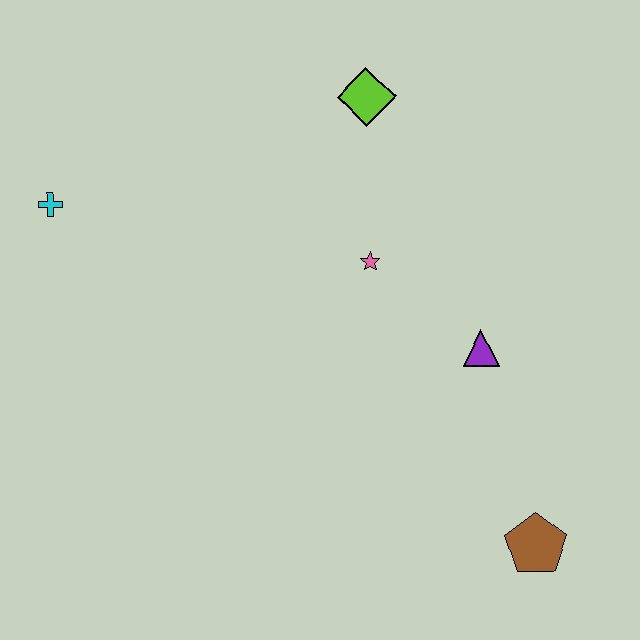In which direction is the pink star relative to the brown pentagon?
The pink star is above the brown pentagon.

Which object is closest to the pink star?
The purple triangle is closest to the pink star.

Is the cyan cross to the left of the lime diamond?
Yes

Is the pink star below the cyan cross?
Yes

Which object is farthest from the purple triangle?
The cyan cross is farthest from the purple triangle.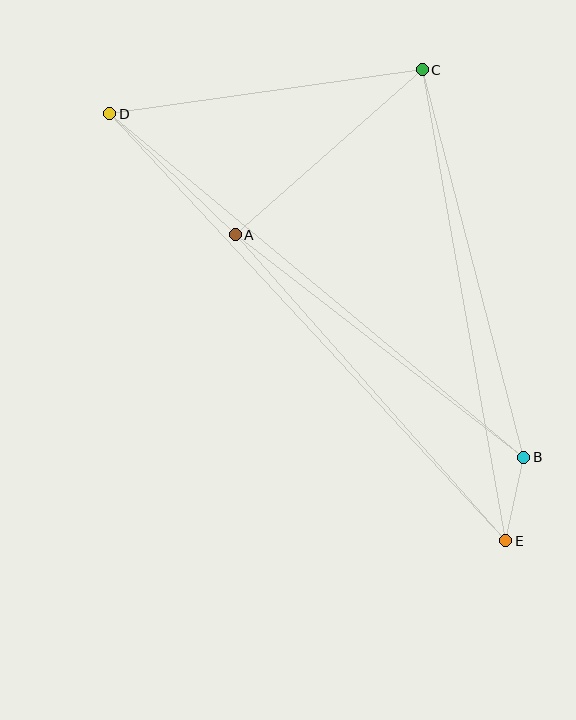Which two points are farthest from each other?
Points D and E are farthest from each other.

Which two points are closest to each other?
Points B and E are closest to each other.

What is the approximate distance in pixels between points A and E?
The distance between A and E is approximately 408 pixels.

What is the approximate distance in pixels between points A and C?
The distance between A and C is approximately 249 pixels.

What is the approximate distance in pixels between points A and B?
The distance between A and B is approximately 364 pixels.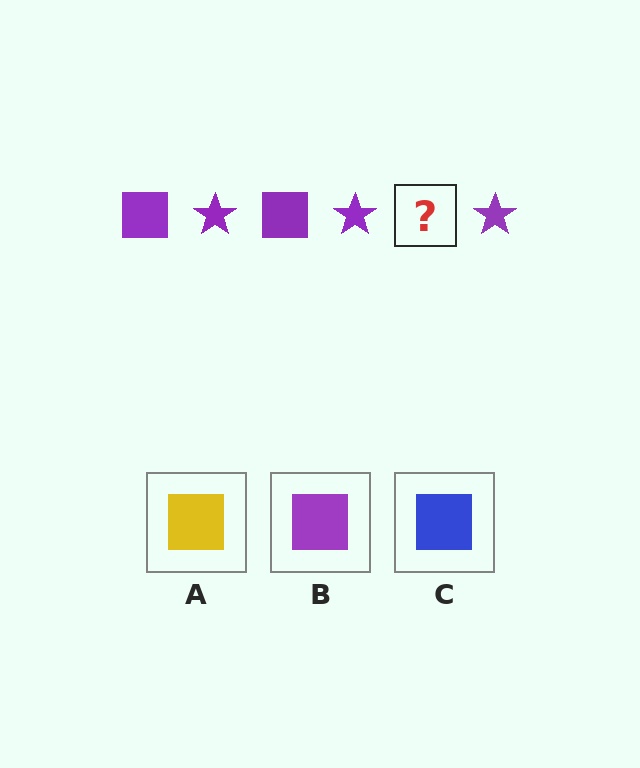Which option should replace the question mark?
Option B.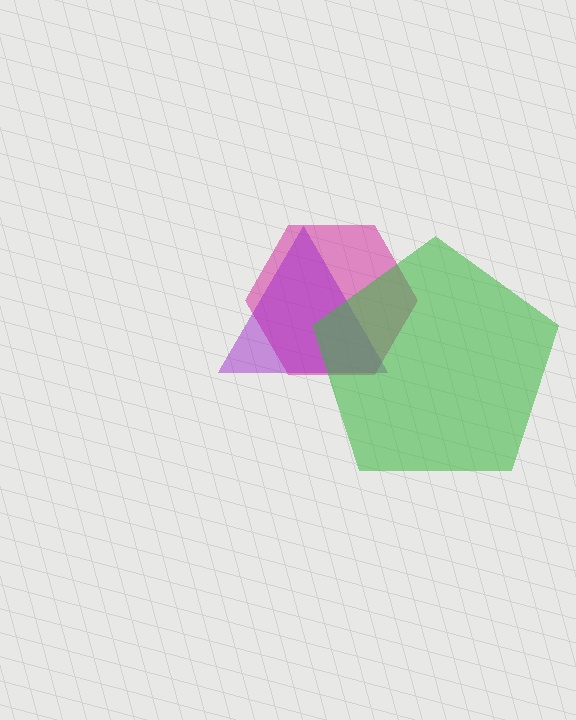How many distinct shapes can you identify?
There are 3 distinct shapes: a magenta hexagon, a purple triangle, a green pentagon.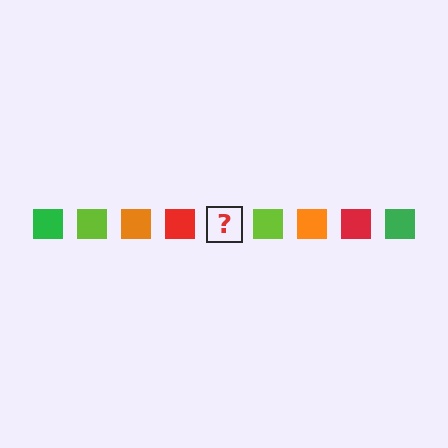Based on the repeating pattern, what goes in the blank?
The blank should be a green square.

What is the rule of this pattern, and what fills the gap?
The rule is that the pattern cycles through green, lime, orange, red squares. The gap should be filled with a green square.